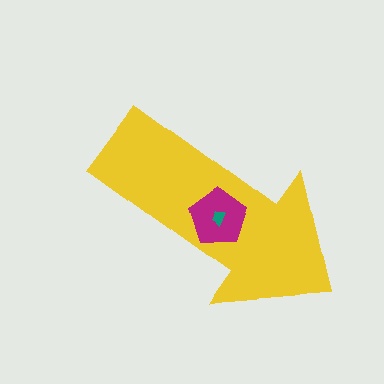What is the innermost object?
The teal trapezoid.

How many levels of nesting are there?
3.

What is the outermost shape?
The yellow arrow.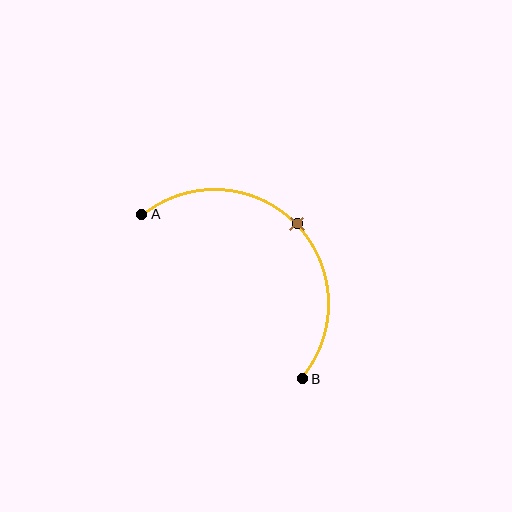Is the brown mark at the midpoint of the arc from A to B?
Yes. The brown mark lies on the arc at equal arc-length from both A and B — it is the arc midpoint.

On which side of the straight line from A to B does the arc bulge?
The arc bulges above and to the right of the straight line connecting A and B.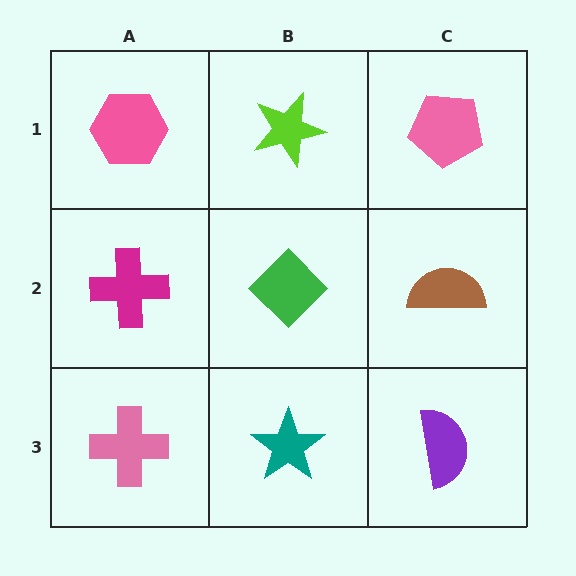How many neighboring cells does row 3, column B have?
3.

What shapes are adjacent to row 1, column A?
A magenta cross (row 2, column A), a lime star (row 1, column B).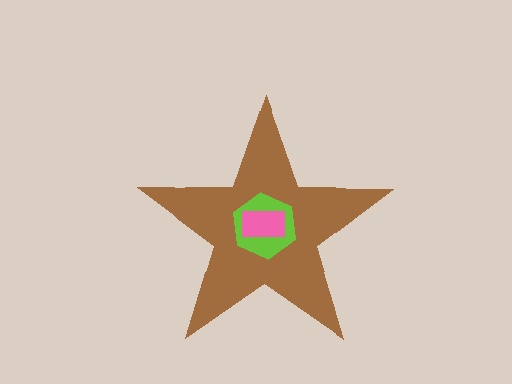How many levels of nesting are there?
3.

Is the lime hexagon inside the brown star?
Yes.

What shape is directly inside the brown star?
The lime hexagon.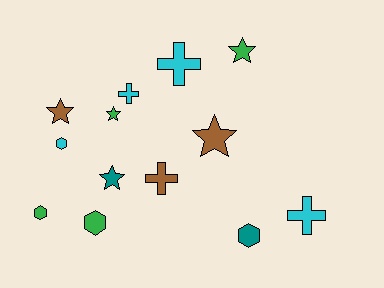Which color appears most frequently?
Cyan, with 4 objects.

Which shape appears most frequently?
Star, with 5 objects.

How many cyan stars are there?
There are no cyan stars.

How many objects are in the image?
There are 13 objects.